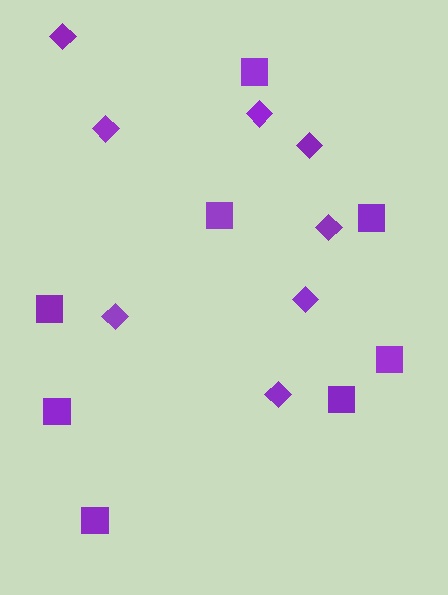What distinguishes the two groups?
There are 2 groups: one group of squares (8) and one group of diamonds (8).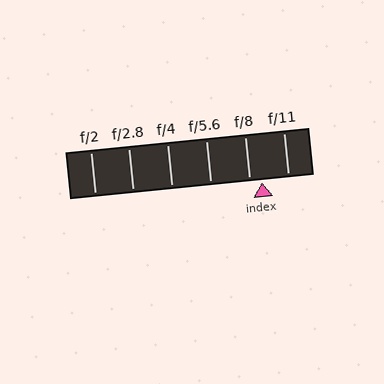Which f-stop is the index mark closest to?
The index mark is closest to f/8.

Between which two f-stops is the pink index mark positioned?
The index mark is between f/8 and f/11.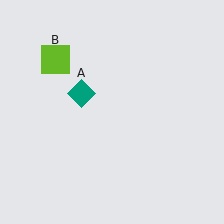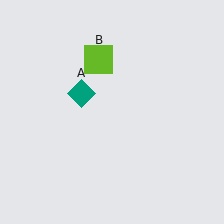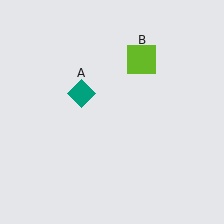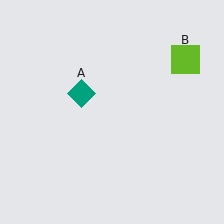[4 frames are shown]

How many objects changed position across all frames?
1 object changed position: lime square (object B).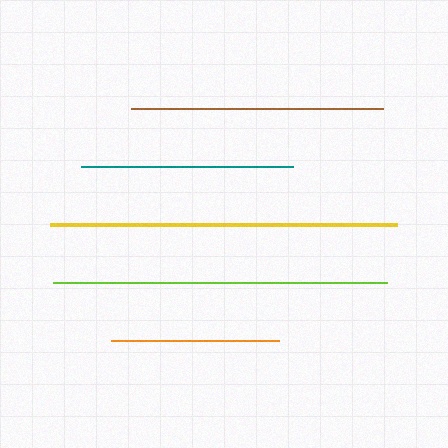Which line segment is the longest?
The yellow line is the longest at approximately 348 pixels.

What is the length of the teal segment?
The teal segment is approximately 212 pixels long.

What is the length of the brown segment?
The brown segment is approximately 252 pixels long.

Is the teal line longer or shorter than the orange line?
The teal line is longer than the orange line.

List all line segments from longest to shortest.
From longest to shortest: yellow, lime, brown, teal, orange.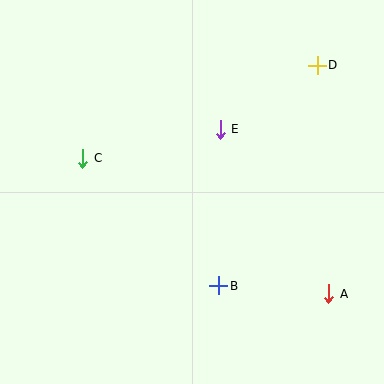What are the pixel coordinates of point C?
Point C is at (83, 158).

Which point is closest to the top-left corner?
Point C is closest to the top-left corner.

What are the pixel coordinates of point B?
Point B is at (219, 286).